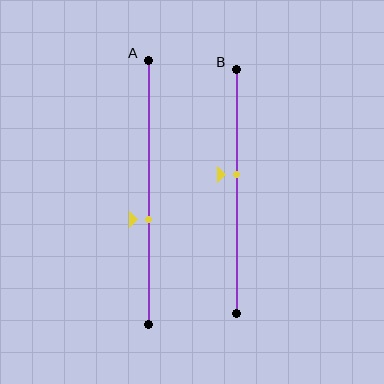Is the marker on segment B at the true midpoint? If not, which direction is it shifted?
No, the marker on segment B is shifted upward by about 7% of the segment length.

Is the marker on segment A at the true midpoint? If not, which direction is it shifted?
No, the marker on segment A is shifted downward by about 10% of the segment length.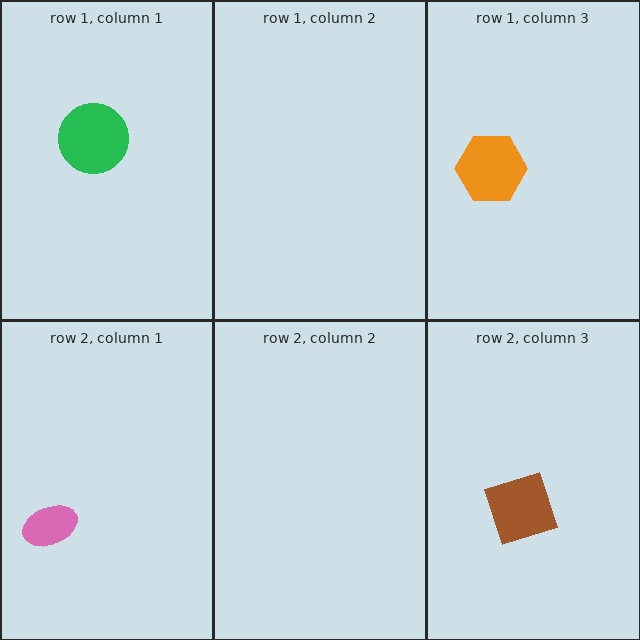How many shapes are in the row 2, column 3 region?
1.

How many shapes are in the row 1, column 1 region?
1.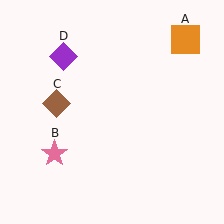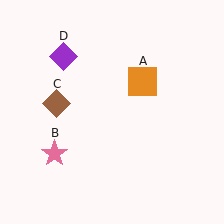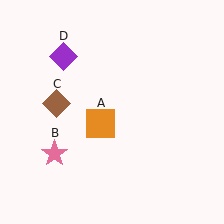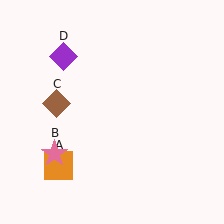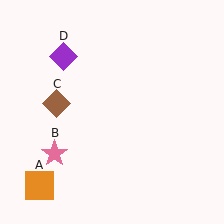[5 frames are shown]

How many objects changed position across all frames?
1 object changed position: orange square (object A).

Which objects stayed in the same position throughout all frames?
Pink star (object B) and brown diamond (object C) and purple diamond (object D) remained stationary.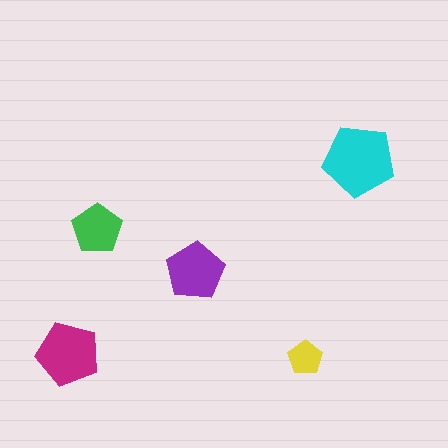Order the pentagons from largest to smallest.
the cyan one, the magenta one, the purple one, the green one, the yellow one.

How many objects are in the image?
There are 5 objects in the image.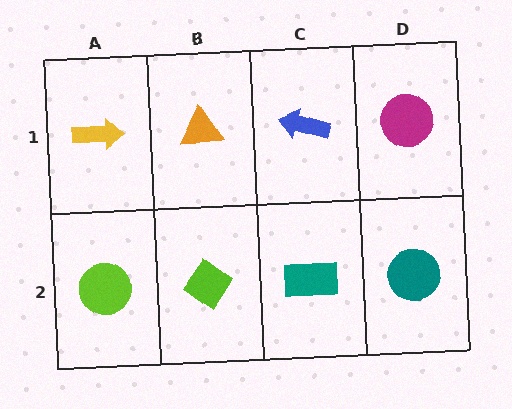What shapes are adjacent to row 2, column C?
A blue arrow (row 1, column C), a lime diamond (row 2, column B), a teal circle (row 2, column D).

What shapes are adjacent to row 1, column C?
A teal rectangle (row 2, column C), an orange triangle (row 1, column B), a magenta circle (row 1, column D).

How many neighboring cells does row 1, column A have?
2.